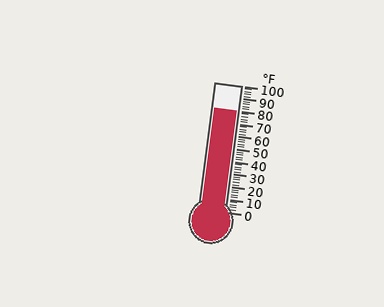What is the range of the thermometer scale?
The thermometer scale ranges from 0°F to 100°F.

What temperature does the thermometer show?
The thermometer shows approximately 80°F.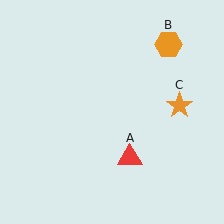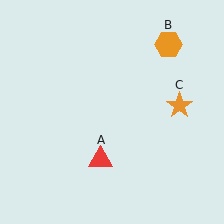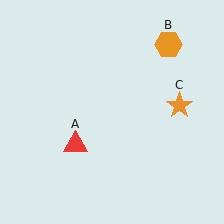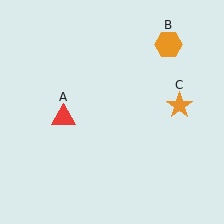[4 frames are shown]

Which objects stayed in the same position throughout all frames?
Orange hexagon (object B) and orange star (object C) remained stationary.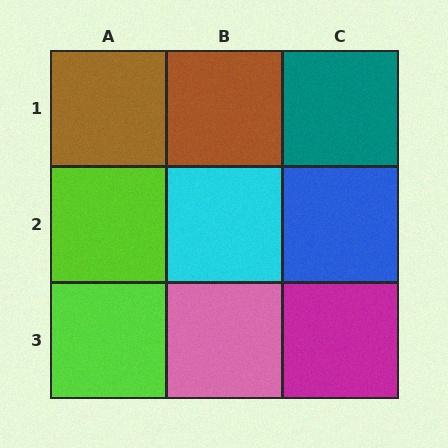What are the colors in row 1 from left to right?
Brown, brown, teal.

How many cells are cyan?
1 cell is cyan.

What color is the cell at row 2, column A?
Lime.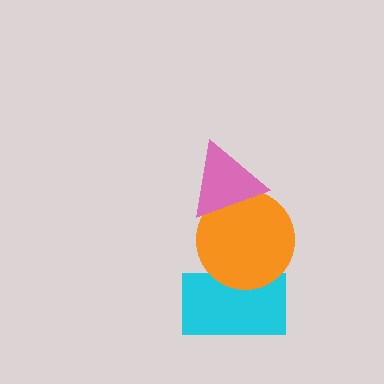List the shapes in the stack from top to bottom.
From top to bottom: the pink triangle, the orange circle, the cyan rectangle.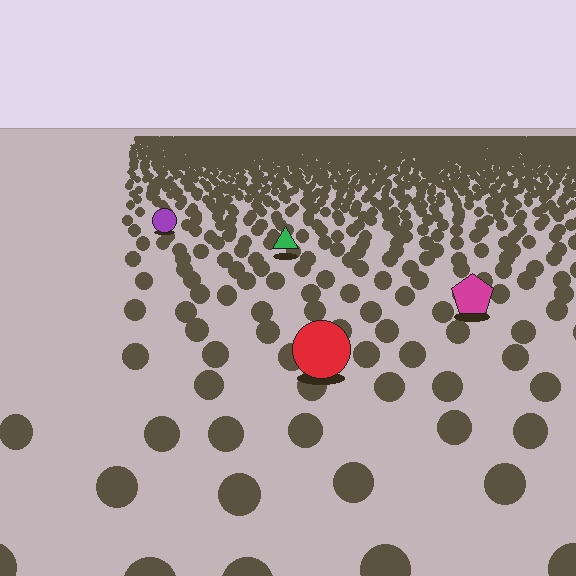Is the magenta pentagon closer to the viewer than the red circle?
No. The red circle is closer — you can tell from the texture gradient: the ground texture is coarser near it.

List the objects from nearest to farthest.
From nearest to farthest: the red circle, the magenta pentagon, the green triangle, the purple circle.